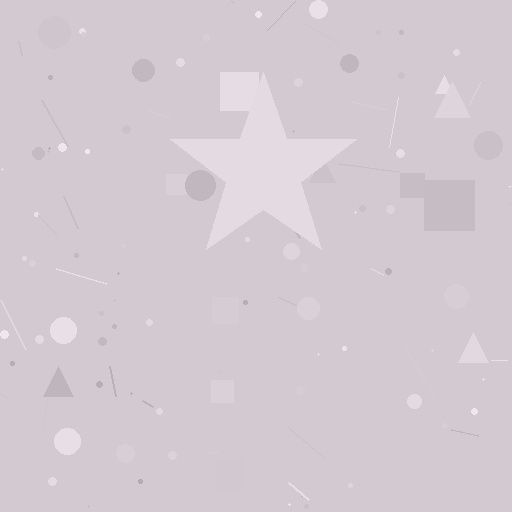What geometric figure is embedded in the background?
A star is embedded in the background.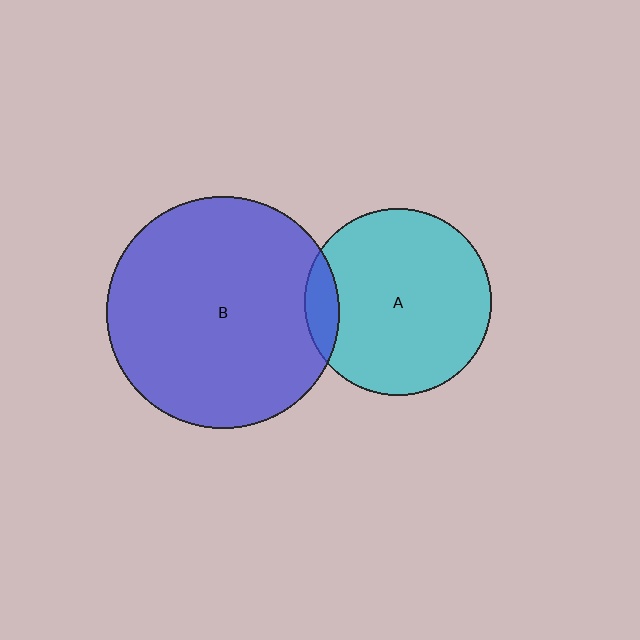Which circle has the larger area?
Circle B (blue).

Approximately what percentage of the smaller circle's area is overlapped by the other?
Approximately 10%.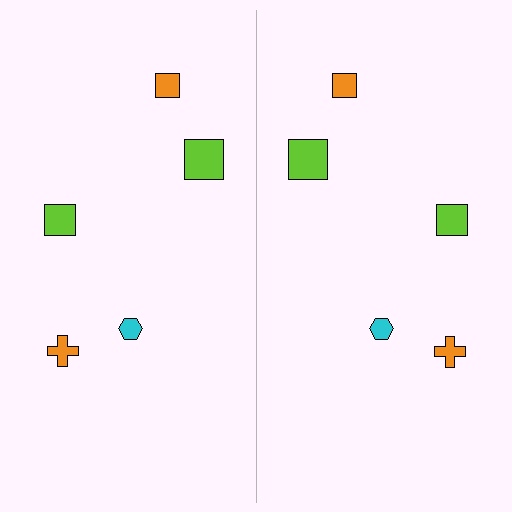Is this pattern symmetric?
Yes, this pattern has bilateral (reflection) symmetry.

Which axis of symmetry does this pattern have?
The pattern has a vertical axis of symmetry running through the center of the image.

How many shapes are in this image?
There are 10 shapes in this image.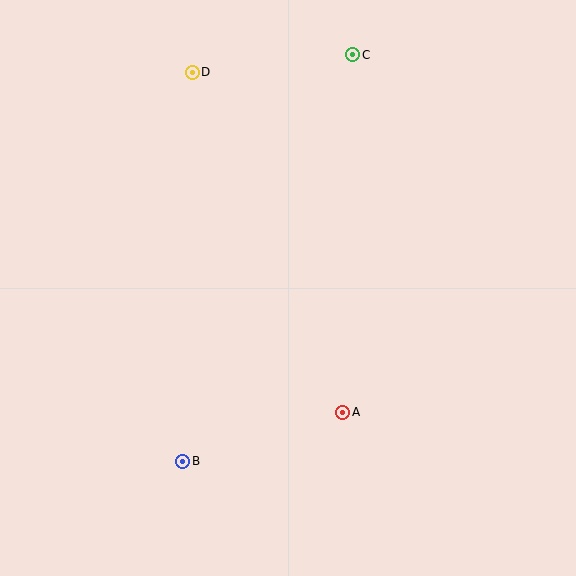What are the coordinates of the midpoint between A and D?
The midpoint between A and D is at (268, 242).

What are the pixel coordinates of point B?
Point B is at (183, 461).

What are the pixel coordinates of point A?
Point A is at (343, 412).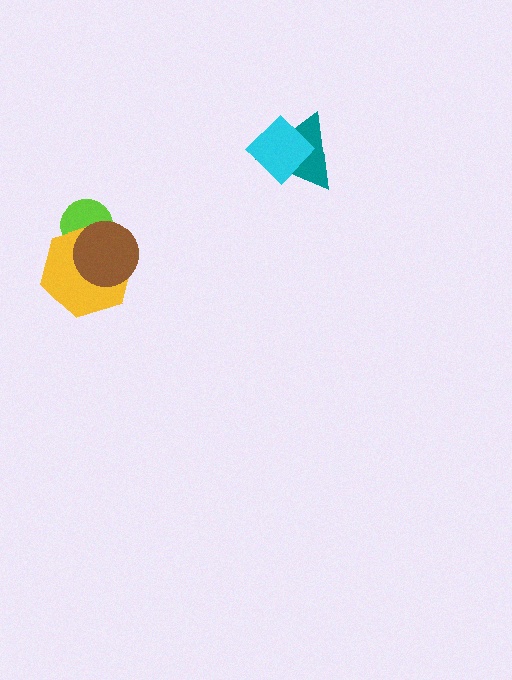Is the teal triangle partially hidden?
Yes, it is partially covered by another shape.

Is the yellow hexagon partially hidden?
Yes, it is partially covered by another shape.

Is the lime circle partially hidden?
Yes, it is partially covered by another shape.